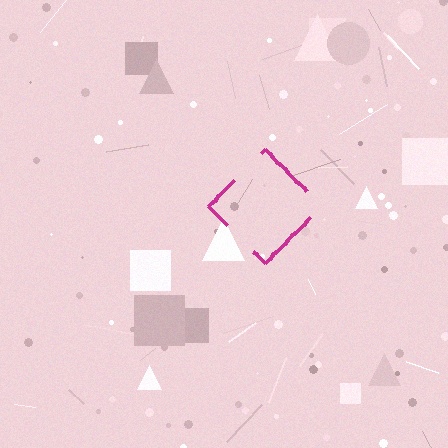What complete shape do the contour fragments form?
The contour fragments form a diamond.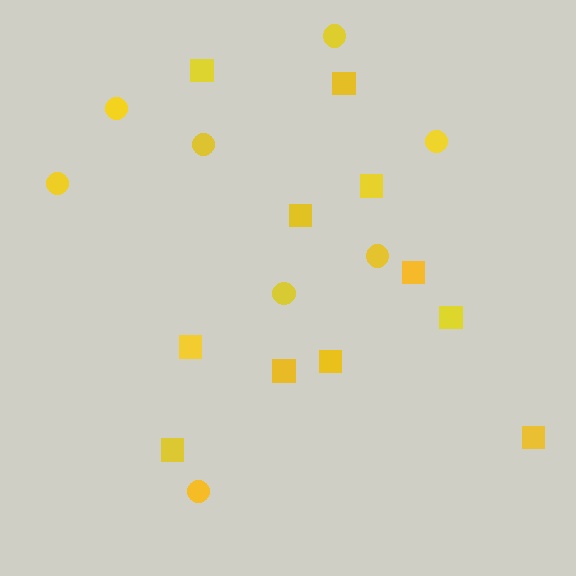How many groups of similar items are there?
There are 2 groups: one group of circles (8) and one group of squares (11).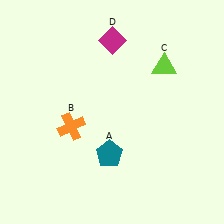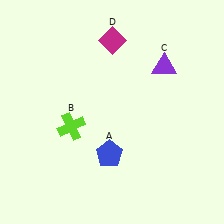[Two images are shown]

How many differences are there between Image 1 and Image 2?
There are 3 differences between the two images.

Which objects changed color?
A changed from teal to blue. B changed from orange to lime. C changed from lime to purple.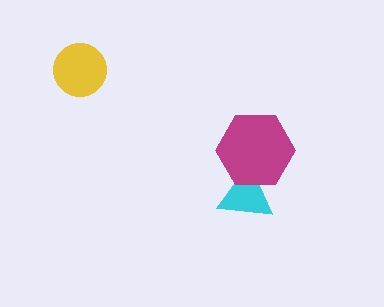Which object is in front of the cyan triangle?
The magenta hexagon is in front of the cyan triangle.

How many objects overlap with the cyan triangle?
1 object overlaps with the cyan triangle.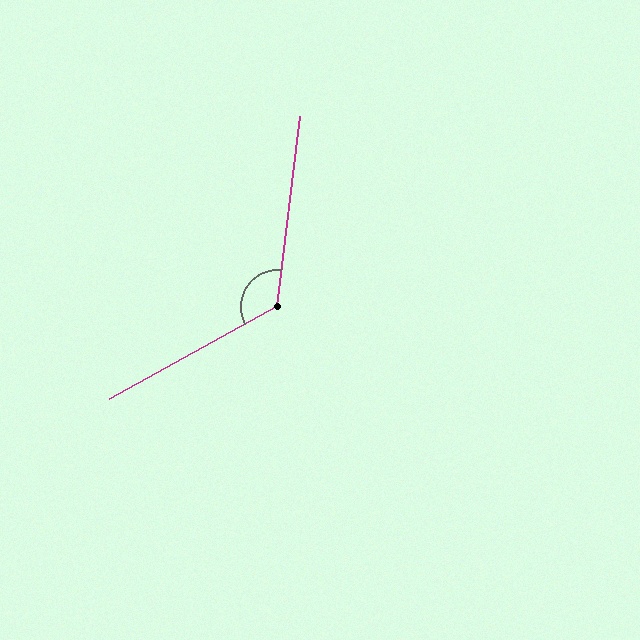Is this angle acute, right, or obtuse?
It is obtuse.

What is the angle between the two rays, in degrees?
Approximately 125 degrees.